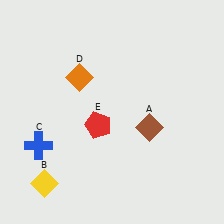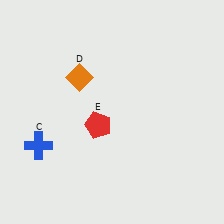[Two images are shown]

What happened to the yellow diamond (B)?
The yellow diamond (B) was removed in Image 2. It was in the bottom-left area of Image 1.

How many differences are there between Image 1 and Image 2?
There are 2 differences between the two images.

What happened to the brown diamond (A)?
The brown diamond (A) was removed in Image 2. It was in the bottom-right area of Image 1.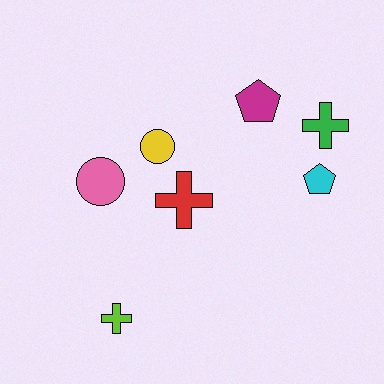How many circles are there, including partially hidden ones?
There are 2 circles.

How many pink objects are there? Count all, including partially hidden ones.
There is 1 pink object.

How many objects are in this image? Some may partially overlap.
There are 7 objects.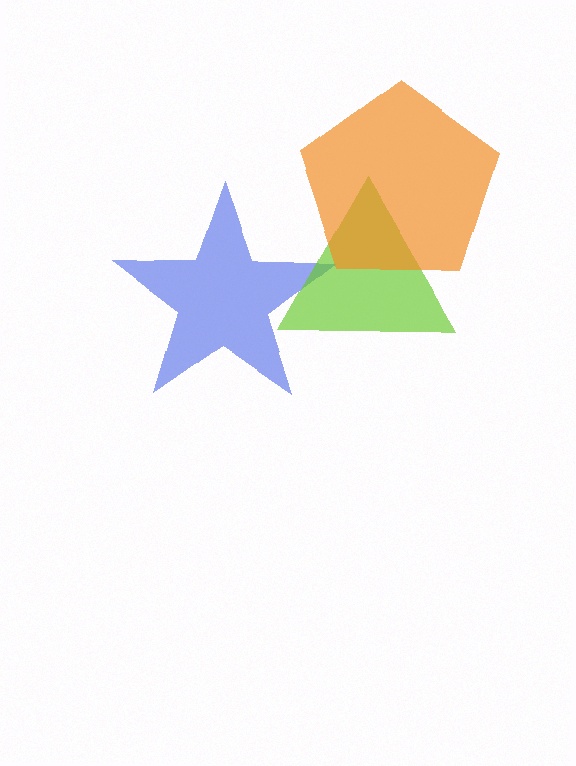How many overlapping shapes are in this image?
There are 3 overlapping shapes in the image.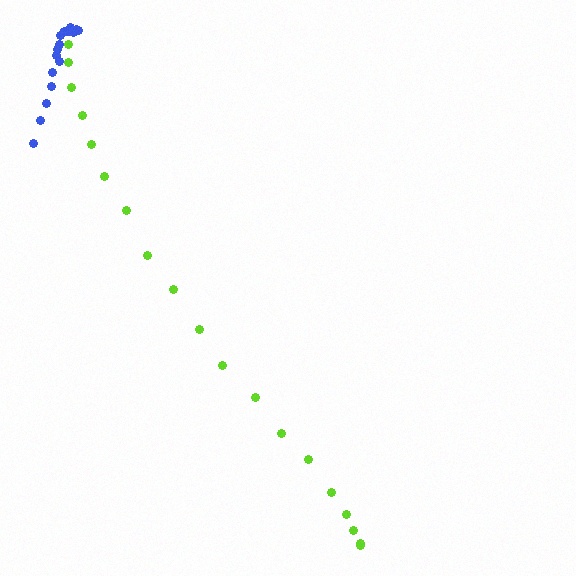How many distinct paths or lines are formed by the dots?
There are 2 distinct paths.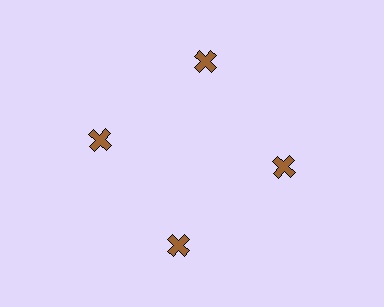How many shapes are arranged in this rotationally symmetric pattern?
There are 4 shapes, arranged in 4 groups of 1.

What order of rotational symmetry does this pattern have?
This pattern has 4-fold rotational symmetry.